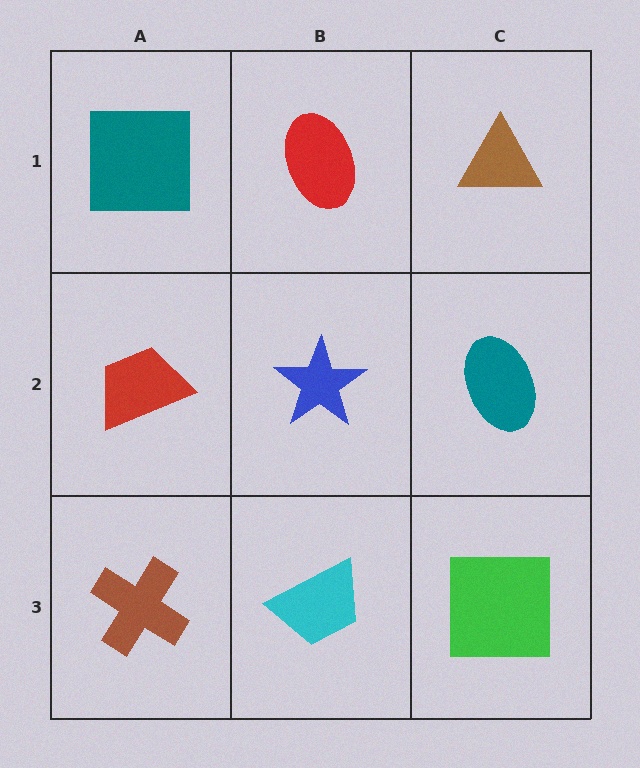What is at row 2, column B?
A blue star.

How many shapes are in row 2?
3 shapes.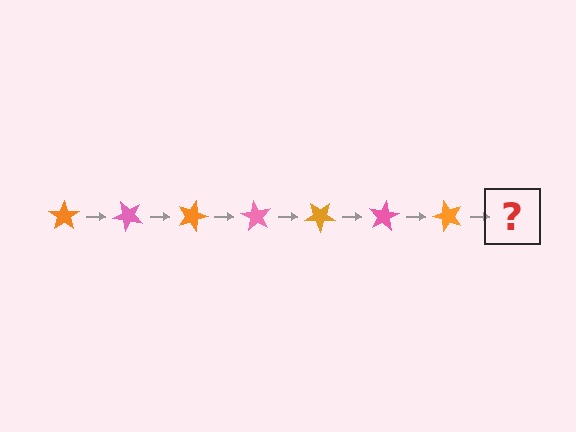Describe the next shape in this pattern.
It should be a pink star, rotated 315 degrees from the start.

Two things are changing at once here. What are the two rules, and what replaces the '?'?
The two rules are that it rotates 45 degrees each step and the color cycles through orange and pink. The '?' should be a pink star, rotated 315 degrees from the start.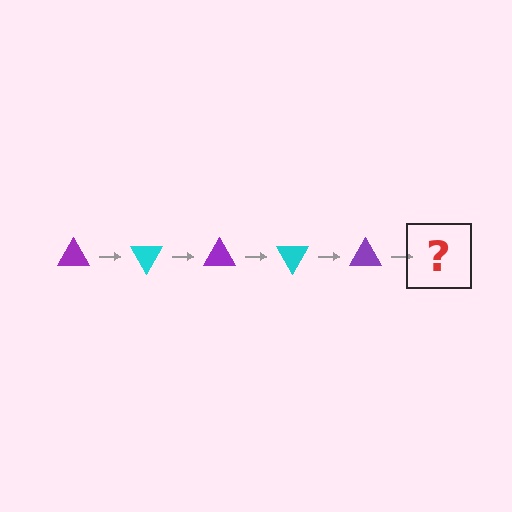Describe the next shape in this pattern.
It should be a cyan triangle, rotated 300 degrees from the start.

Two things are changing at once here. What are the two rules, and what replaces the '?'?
The two rules are that it rotates 60 degrees each step and the color cycles through purple and cyan. The '?' should be a cyan triangle, rotated 300 degrees from the start.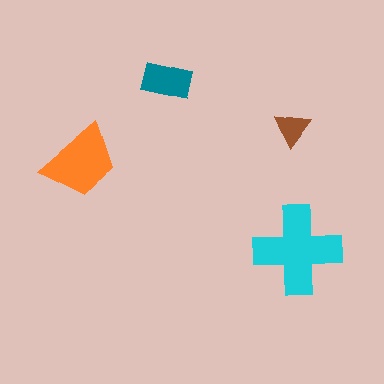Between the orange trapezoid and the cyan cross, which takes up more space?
The cyan cross.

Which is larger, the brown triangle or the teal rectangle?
The teal rectangle.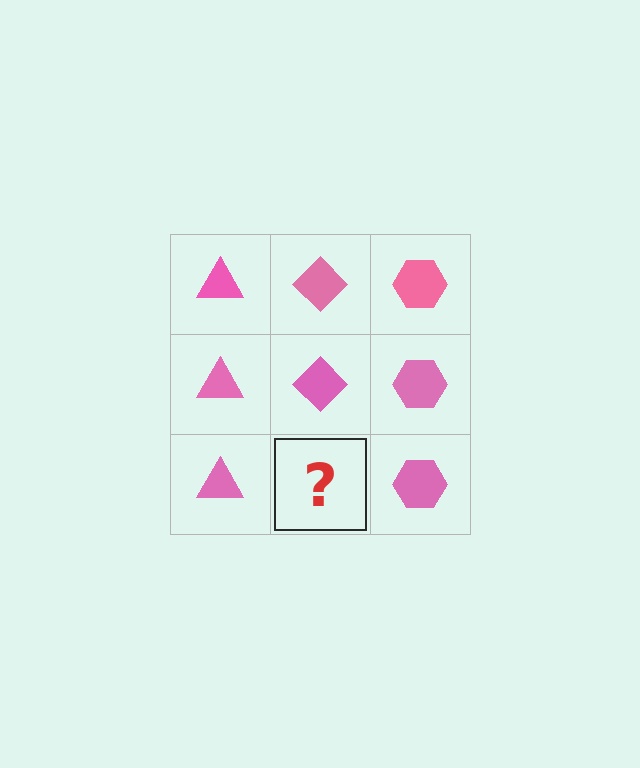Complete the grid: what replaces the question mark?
The question mark should be replaced with a pink diamond.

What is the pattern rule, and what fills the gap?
The rule is that each column has a consistent shape. The gap should be filled with a pink diamond.